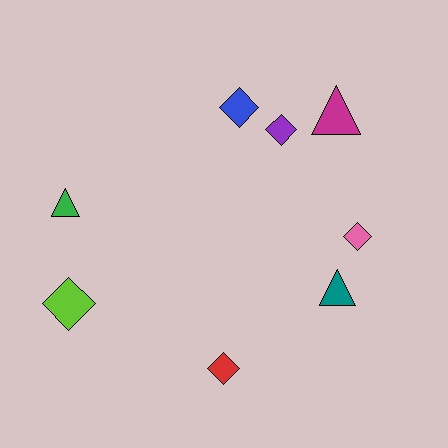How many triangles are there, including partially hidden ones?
There are 3 triangles.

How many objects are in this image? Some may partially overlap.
There are 8 objects.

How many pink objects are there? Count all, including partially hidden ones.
There is 1 pink object.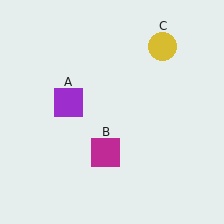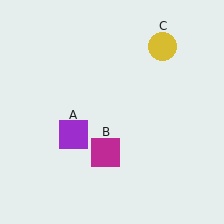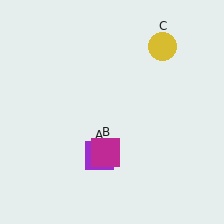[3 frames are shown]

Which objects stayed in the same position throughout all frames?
Magenta square (object B) and yellow circle (object C) remained stationary.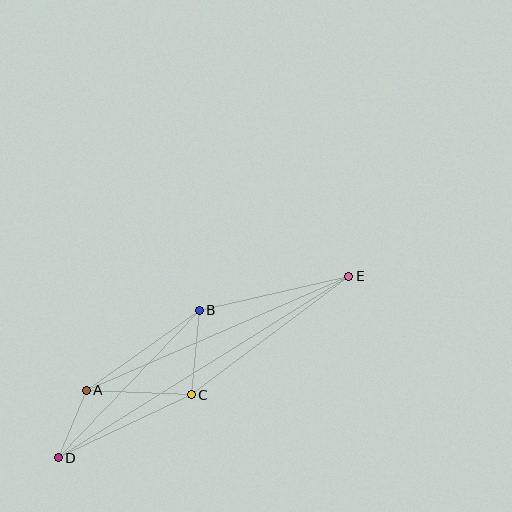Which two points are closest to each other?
Points A and D are closest to each other.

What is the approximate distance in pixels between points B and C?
The distance between B and C is approximately 85 pixels.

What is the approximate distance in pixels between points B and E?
The distance between B and E is approximately 153 pixels.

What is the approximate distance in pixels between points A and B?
The distance between A and B is approximately 139 pixels.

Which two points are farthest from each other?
Points D and E are farthest from each other.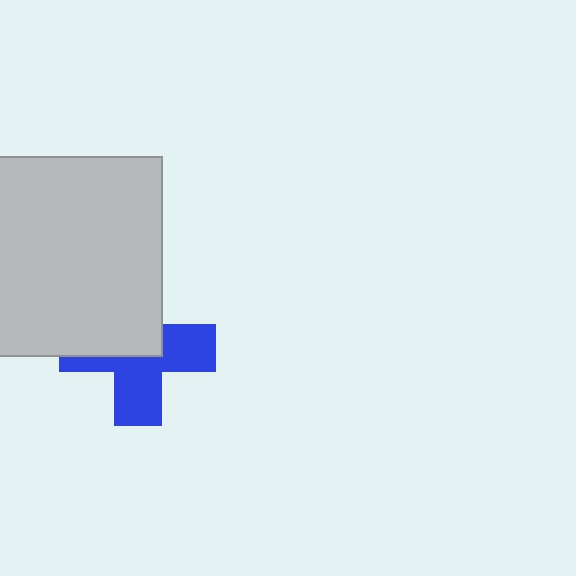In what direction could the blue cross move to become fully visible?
The blue cross could move down. That would shift it out from behind the light gray square entirely.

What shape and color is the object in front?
The object in front is a light gray square.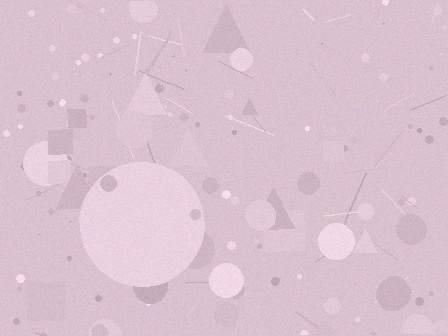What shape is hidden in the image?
A circle is hidden in the image.